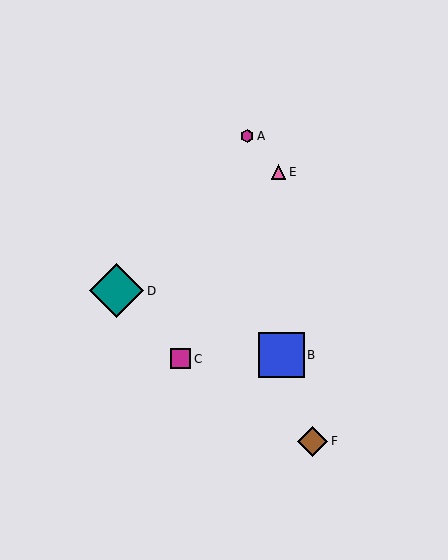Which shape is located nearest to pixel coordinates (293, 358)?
The blue square (labeled B) at (281, 355) is nearest to that location.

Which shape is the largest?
The teal diamond (labeled D) is the largest.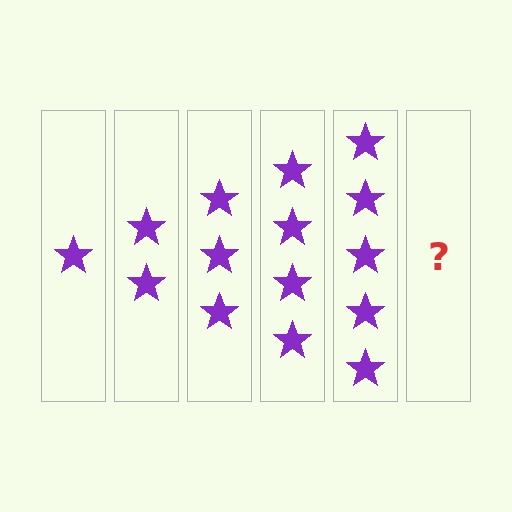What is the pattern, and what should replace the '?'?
The pattern is that each step adds one more star. The '?' should be 6 stars.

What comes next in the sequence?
The next element should be 6 stars.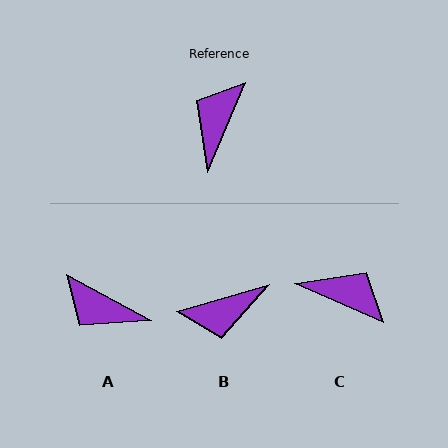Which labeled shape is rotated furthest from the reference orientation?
B, about 129 degrees away.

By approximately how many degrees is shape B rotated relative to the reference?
Approximately 129 degrees counter-clockwise.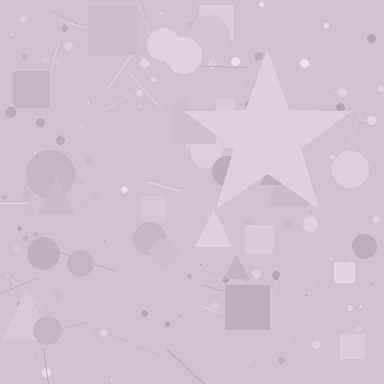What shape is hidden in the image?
A star is hidden in the image.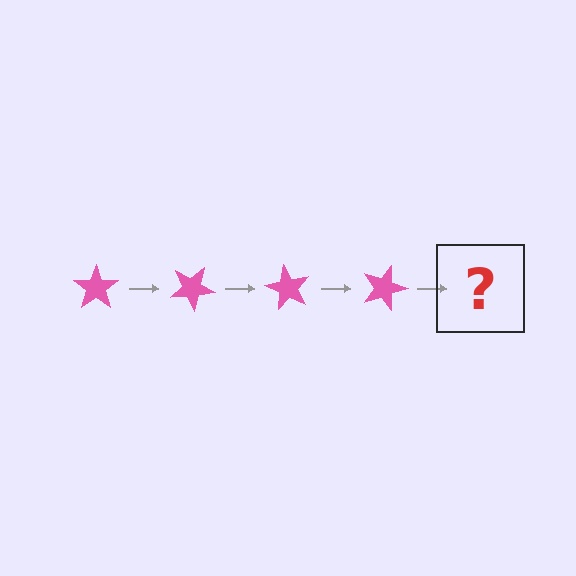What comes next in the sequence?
The next element should be a pink star rotated 120 degrees.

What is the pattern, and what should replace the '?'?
The pattern is that the star rotates 30 degrees each step. The '?' should be a pink star rotated 120 degrees.